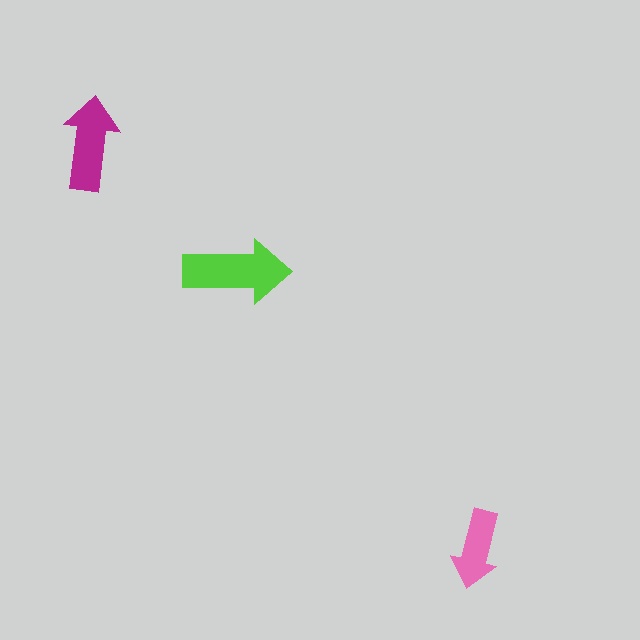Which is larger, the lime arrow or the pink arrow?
The lime one.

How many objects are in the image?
There are 3 objects in the image.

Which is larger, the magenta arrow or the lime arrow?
The lime one.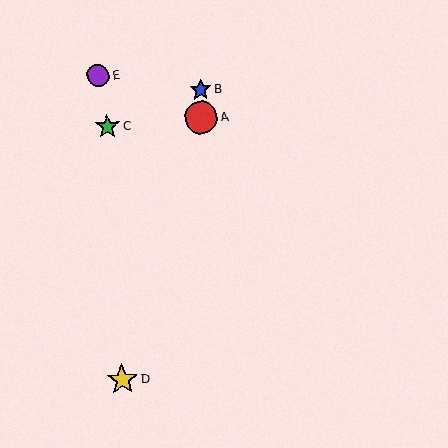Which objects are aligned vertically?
Objects A, B are aligned vertically.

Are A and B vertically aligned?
Yes, both are at x≈201.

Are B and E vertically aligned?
No, B is at x≈200 and E is at x≈98.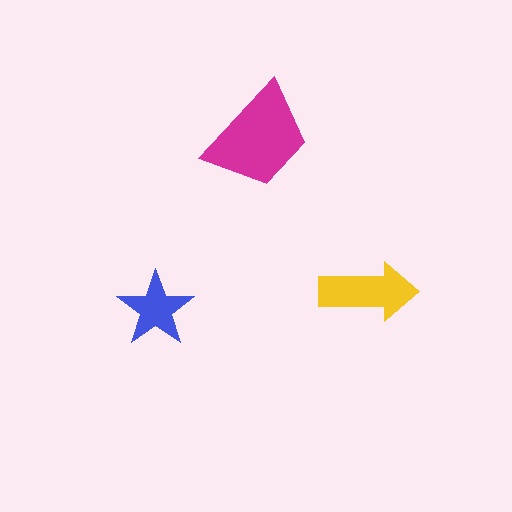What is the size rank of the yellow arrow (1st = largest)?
2nd.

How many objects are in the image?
There are 3 objects in the image.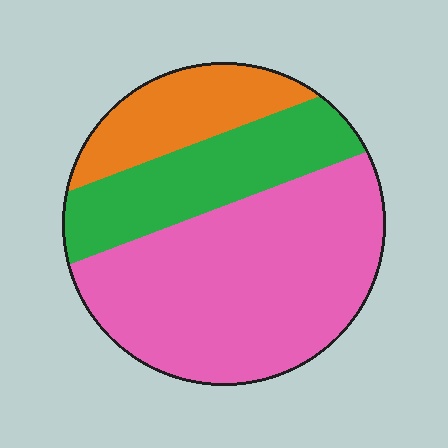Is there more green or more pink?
Pink.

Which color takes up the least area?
Orange, at roughly 20%.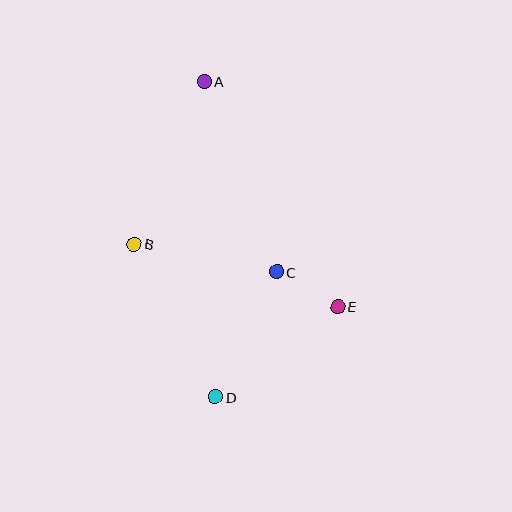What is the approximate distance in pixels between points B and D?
The distance between B and D is approximately 173 pixels.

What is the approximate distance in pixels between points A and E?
The distance between A and E is approximately 262 pixels.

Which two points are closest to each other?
Points C and E are closest to each other.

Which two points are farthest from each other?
Points A and D are farthest from each other.